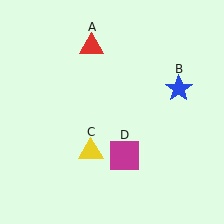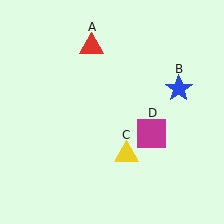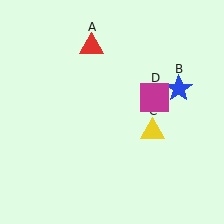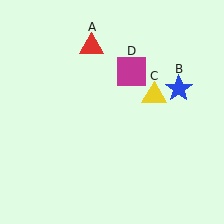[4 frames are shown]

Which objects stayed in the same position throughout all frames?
Red triangle (object A) and blue star (object B) remained stationary.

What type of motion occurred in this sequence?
The yellow triangle (object C), magenta square (object D) rotated counterclockwise around the center of the scene.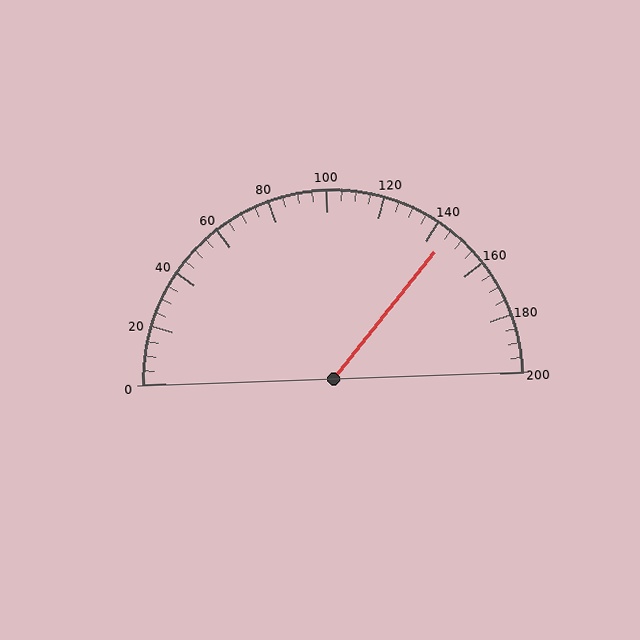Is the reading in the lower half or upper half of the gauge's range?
The reading is in the upper half of the range (0 to 200).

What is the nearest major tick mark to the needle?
The nearest major tick mark is 140.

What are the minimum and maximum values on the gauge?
The gauge ranges from 0 to 200.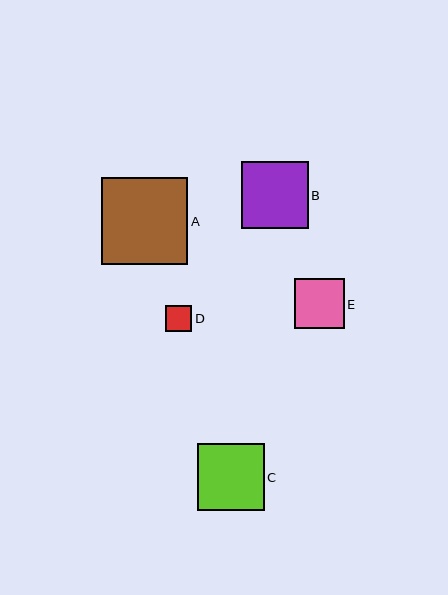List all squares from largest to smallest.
From largest to smallest: A, C, B, E, D.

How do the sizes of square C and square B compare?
Square C and square B are approximately the same size.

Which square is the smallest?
Square D is the smallest with a size of approximately 26 pixels.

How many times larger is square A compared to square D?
Square A is approximately 3.4 times the size of square D.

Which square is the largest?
Square A is the largest with a size of approximately 87 pixels.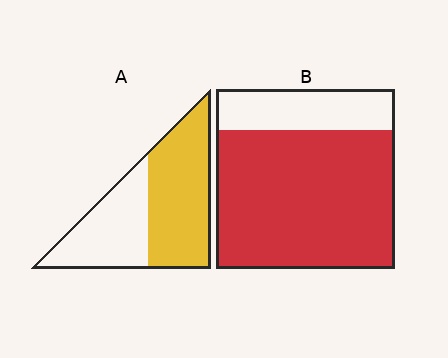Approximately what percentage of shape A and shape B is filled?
A is approximately 60% and B is approximately 75%.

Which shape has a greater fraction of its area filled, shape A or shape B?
Shape B.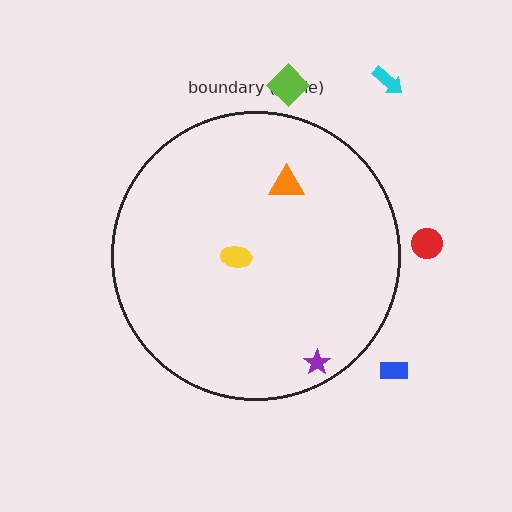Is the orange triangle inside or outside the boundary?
Inside.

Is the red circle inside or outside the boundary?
Outside.